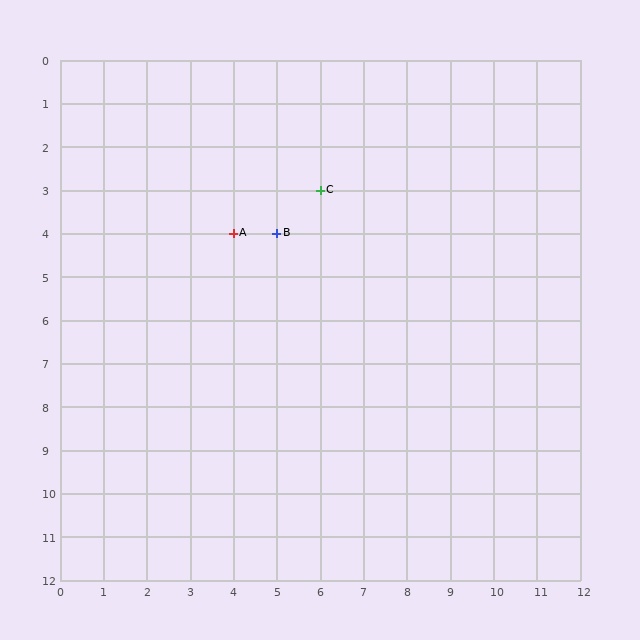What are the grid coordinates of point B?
Point B is at grid coordinates (5, 4).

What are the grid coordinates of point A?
Point A is at grid coordinates (4, 4).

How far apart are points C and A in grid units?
Points C and A are 2 columns and 1 row apart (about 2.2 grid units diagonally).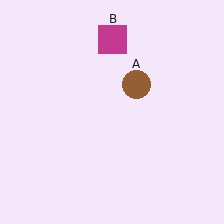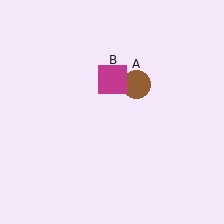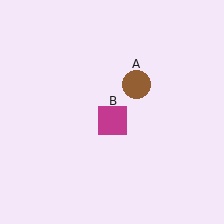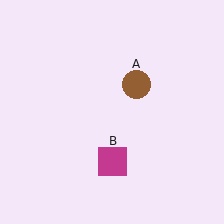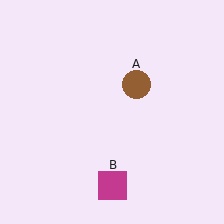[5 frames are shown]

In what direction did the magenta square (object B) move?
The magenta square (object B) moved down.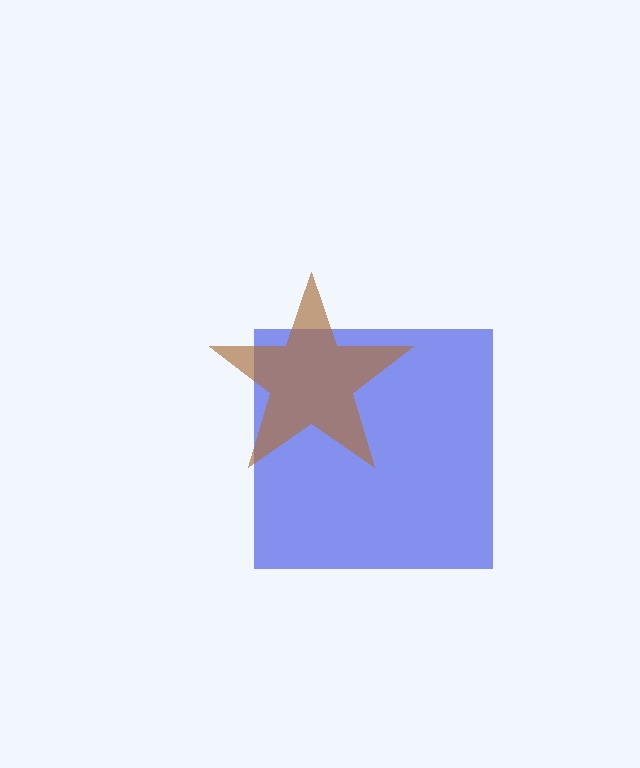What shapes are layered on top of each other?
The layered shapes are: a blue square, a brown star.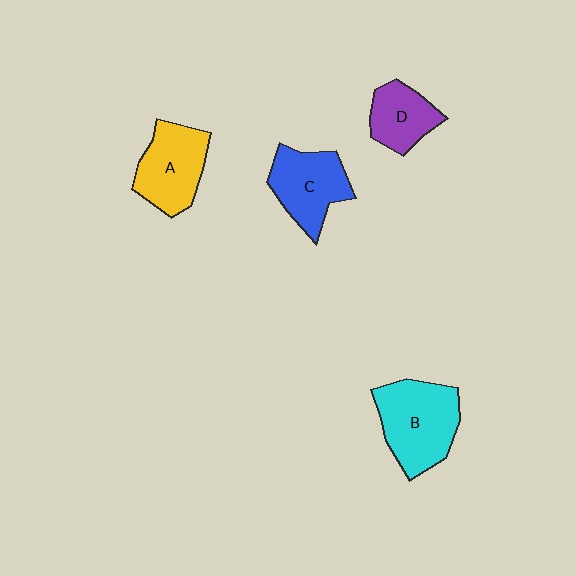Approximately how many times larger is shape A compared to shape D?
Approximately 1.4 times.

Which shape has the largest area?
Shape B (cyan).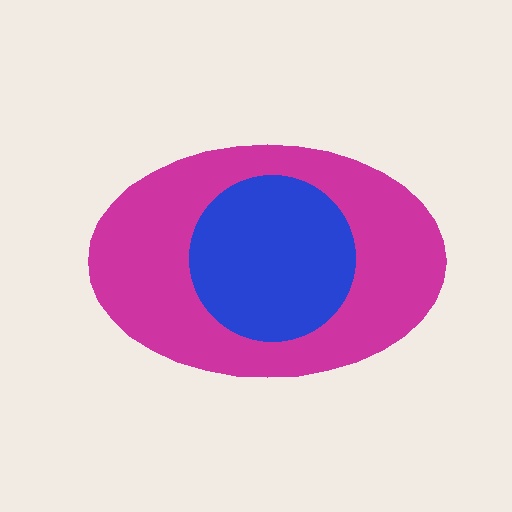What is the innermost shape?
The blue circle.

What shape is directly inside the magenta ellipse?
The blue circle.